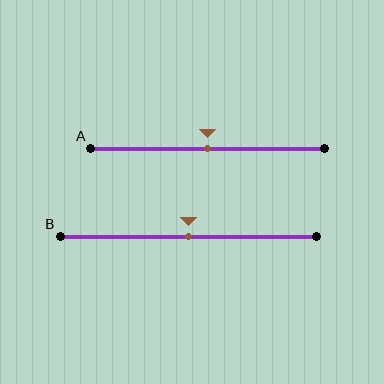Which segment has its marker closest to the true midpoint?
Segment A has its marker closest to the true midpoint.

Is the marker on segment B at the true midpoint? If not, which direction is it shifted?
Yes, the marker on segment B is at the true midpoint.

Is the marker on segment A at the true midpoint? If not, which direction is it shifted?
Yes, the marker on segment A is at the true midpoint.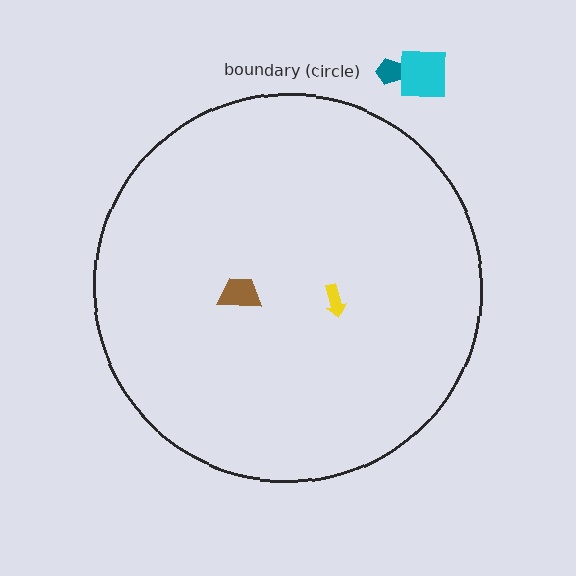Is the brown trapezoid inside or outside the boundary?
Inside.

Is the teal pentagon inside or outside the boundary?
Outside.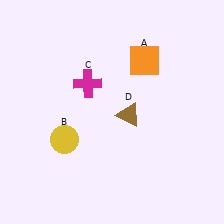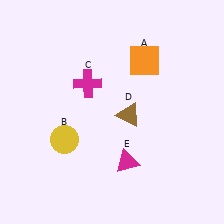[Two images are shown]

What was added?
A magenta triangle (E) was added in Image 2.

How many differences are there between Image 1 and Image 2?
There is 1 difference between the two images.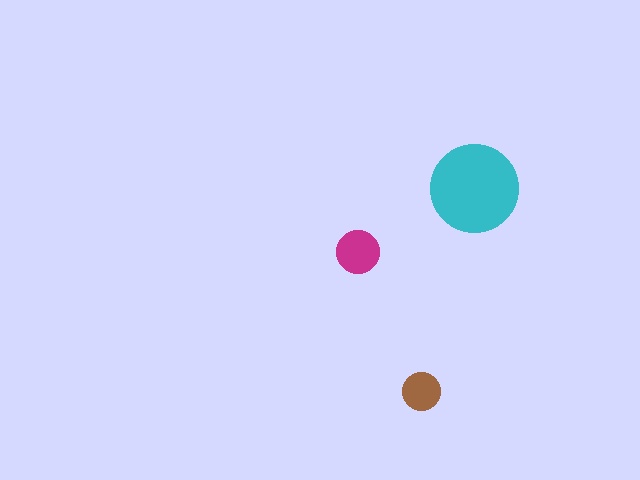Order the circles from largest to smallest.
the cyan one, the magenta one, the brown one.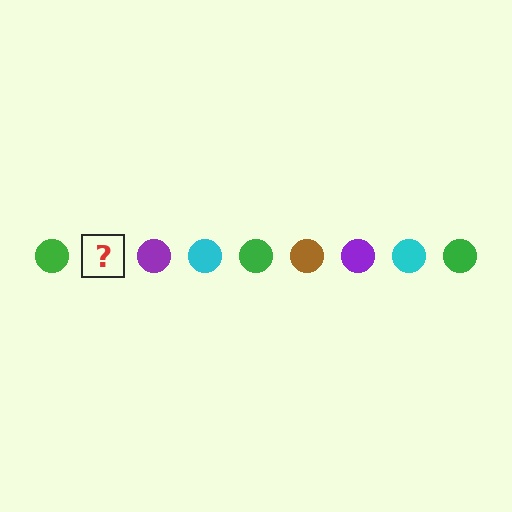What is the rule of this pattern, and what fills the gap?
The rule is that the pattern cycles through green, brown, purple, cyan circles. The gap should be filled with a brown circle.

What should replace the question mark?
The question mark should be replaced with a brown circle.